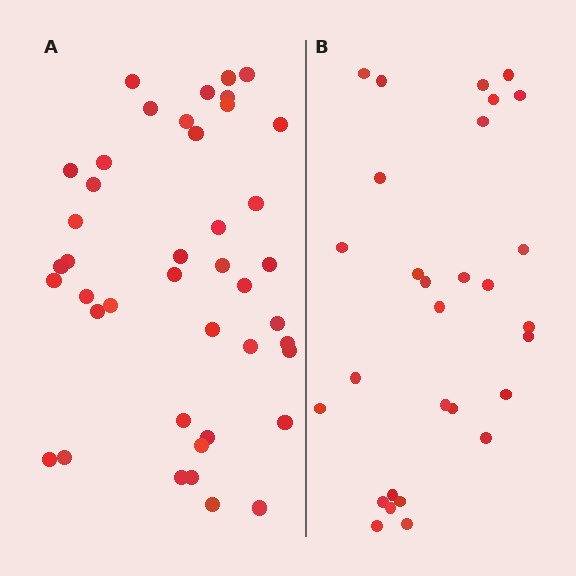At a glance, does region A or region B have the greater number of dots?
Region A (the left region) has more dots.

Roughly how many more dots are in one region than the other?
Region A has approximately 15 more dots than region B.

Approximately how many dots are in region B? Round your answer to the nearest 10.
About 30 dots. (The exact count is 29, which rounds to 30.)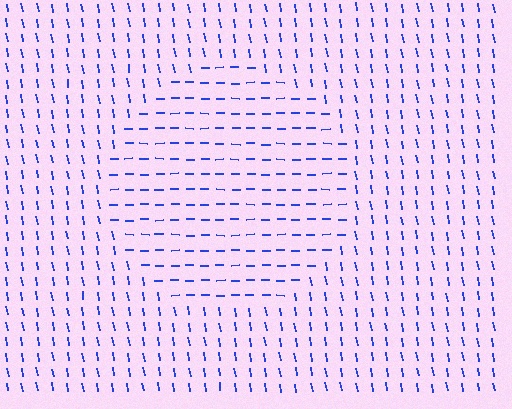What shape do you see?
I see a circle.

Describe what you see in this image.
The image is filled with small blue line segments. A circle region in the image has lines oriented differently from the surrounding lines, creating a visible texture boundary.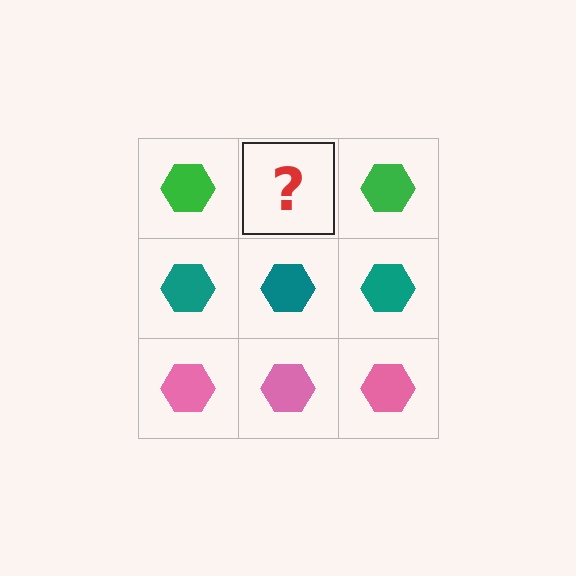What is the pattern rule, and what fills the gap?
The rule is that each row has a consistent color. The gap should be filled with a green hexagon.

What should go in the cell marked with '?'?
The missing cell should contain a green hexagon.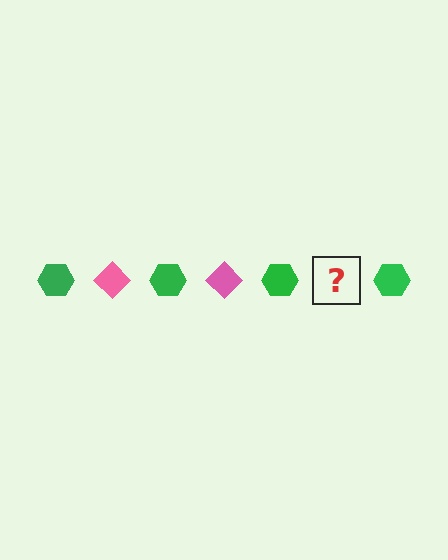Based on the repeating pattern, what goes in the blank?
The blank should be a pink diamond.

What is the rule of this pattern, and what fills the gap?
The rule is that the pattern alternates between green hexagon and pink diamond. The gap should be filled with a pink diamond.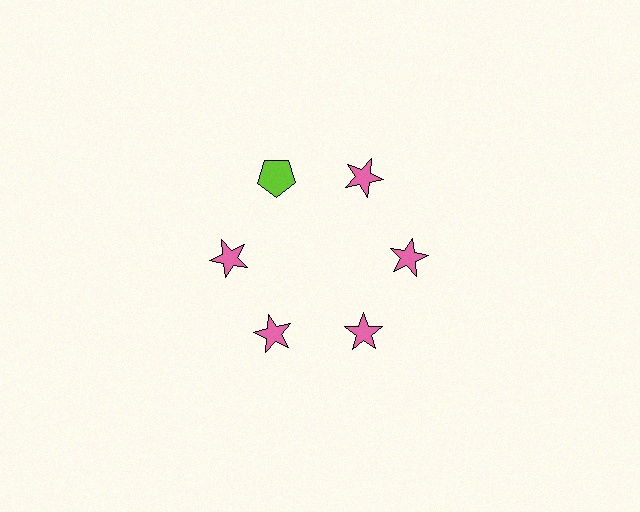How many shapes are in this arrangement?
There are 6 shapes arranged in a ring pattern.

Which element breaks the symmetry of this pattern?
The lime pentagon at roughly the 11 o'clock position breaks the symmetry. All other shapes are pink stars.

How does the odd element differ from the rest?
It differs in both color (lime instead of pink) and shape (pentagon instead of star).